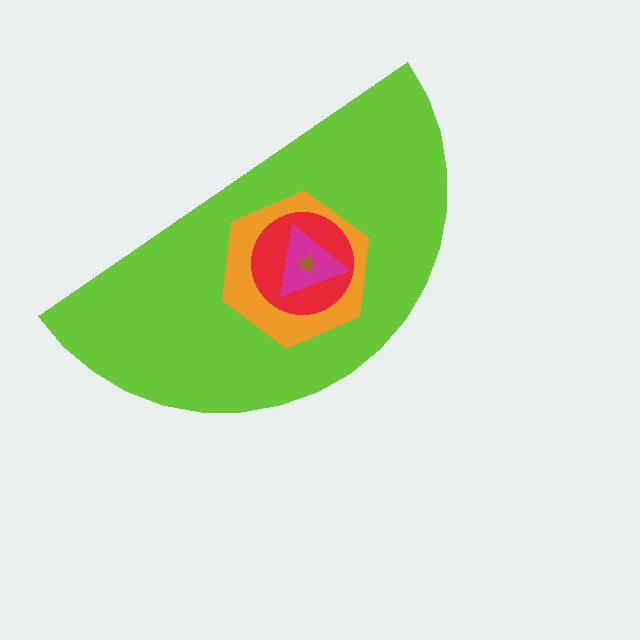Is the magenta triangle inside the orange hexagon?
Yes.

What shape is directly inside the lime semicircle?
The orange hexagon.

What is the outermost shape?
The lime semicircle.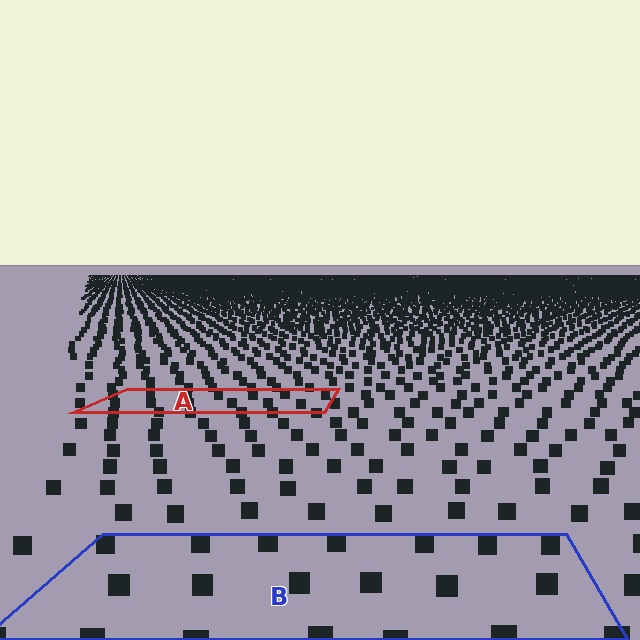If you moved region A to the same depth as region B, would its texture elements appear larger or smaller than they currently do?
They would appear larger. At a closer depth, the same texture elements are projected at a bigger on-screen size.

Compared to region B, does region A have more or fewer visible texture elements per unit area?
Region A has more texture elements per unit area — they are packed more densely because it is farther away.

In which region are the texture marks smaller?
The texture marks are smaller in region A, because it is farther away.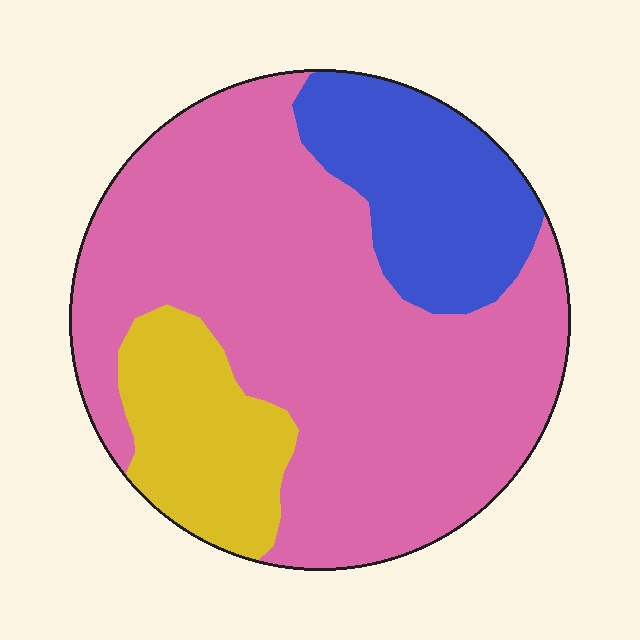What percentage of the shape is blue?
Blue takes up about one fifth (1/5) of the shape.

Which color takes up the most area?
Pink, at roughly 65%.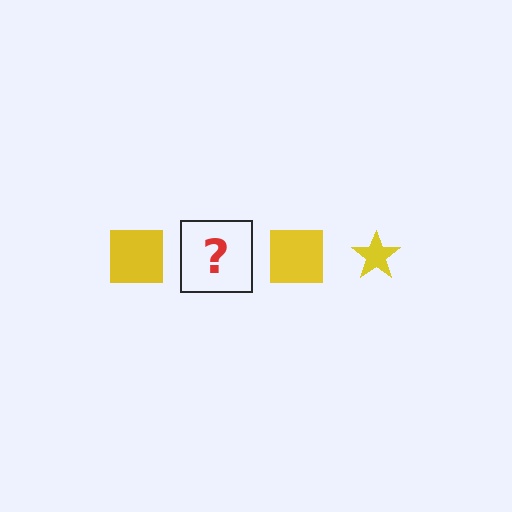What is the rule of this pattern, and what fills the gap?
The rule is that the pattern cycles through square, star shapes in yellow. The gap should be filled with a yellow star.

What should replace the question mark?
The question mark should be replaced with a yellow star.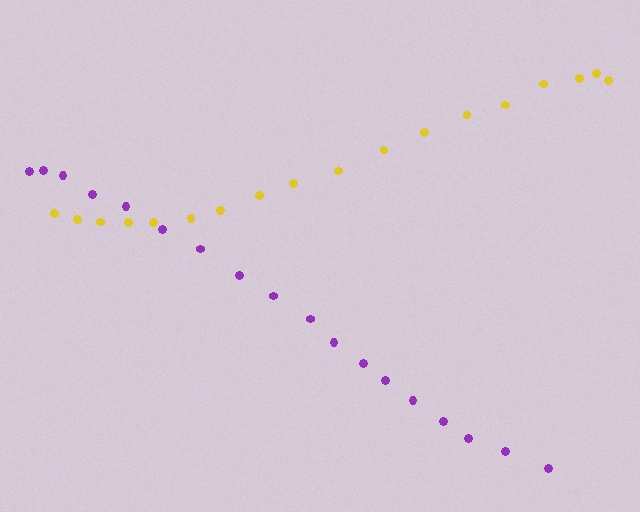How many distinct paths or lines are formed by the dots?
There are 2 distinct paths.